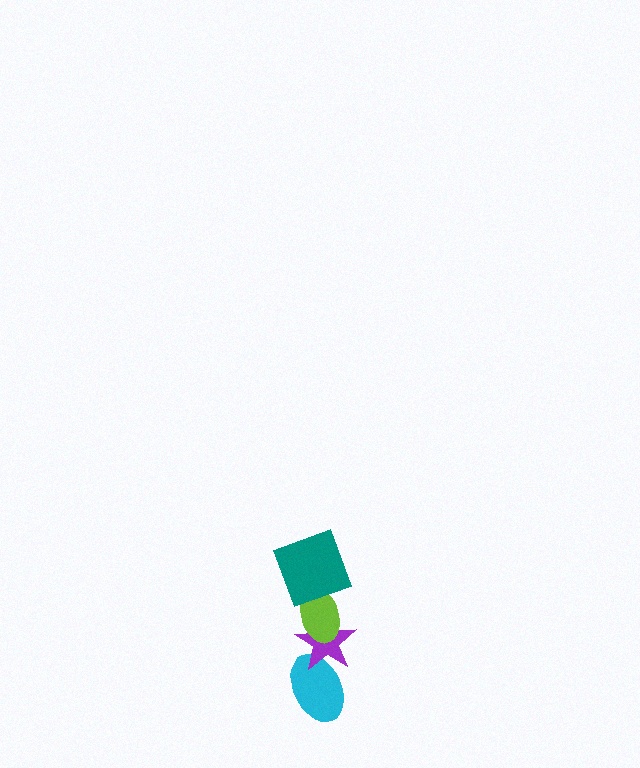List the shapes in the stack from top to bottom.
From top to bottom: the teal square, the lime ellipse, the purple star, the cyan ellipse.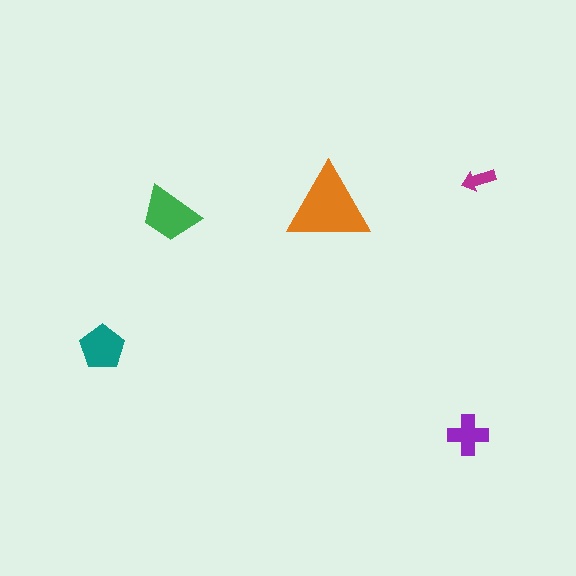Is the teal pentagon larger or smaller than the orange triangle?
Smaller.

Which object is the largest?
The orange triangle.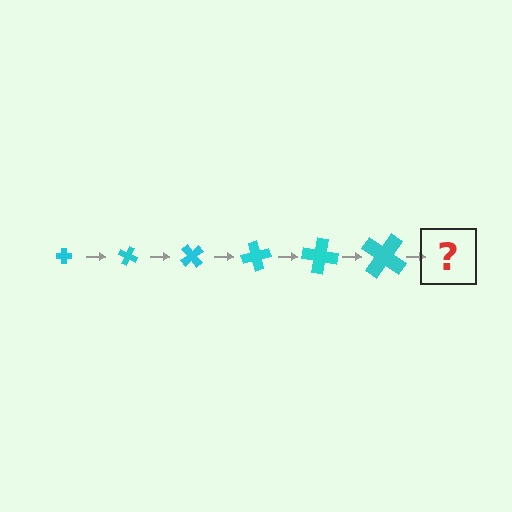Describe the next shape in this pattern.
It should be a cross, larger than the previous one and rotated 150 degrees from the start.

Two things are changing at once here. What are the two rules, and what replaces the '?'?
The two rules are that the cross grows larger each step and it rotates 25 degrees each step. The '?' should be a cross, larger than the previous one and rotated 150 degrees from the start.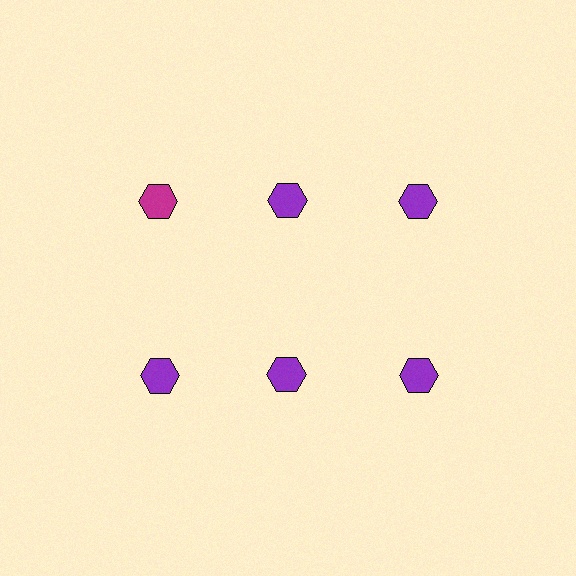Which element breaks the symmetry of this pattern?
The magenta hexagon in the top row, leftmost column breaks the symmetry. All other shapes are purple hexagons.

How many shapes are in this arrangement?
There are 6 shapes arranged in a grid pattern.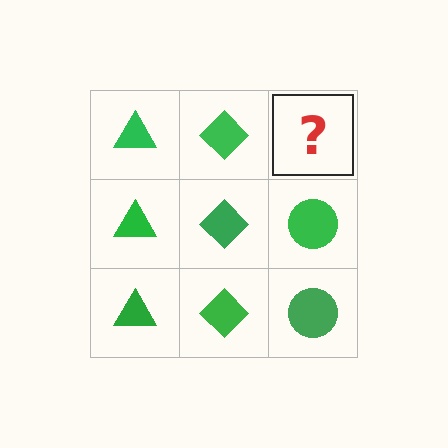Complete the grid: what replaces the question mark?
The question mark should be replaced with a green circle.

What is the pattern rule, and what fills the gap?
The rule is that each column has a consistent shape. The gap should be filled with a green circle.